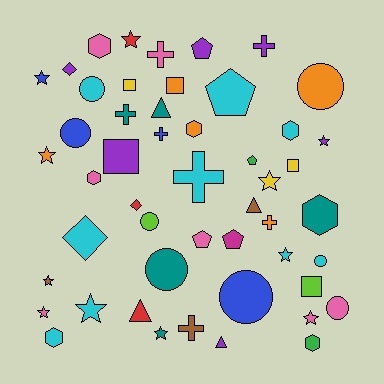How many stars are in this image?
There are 11 stars.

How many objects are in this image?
There are 50 objects.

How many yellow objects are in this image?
There are 3 yellow objects.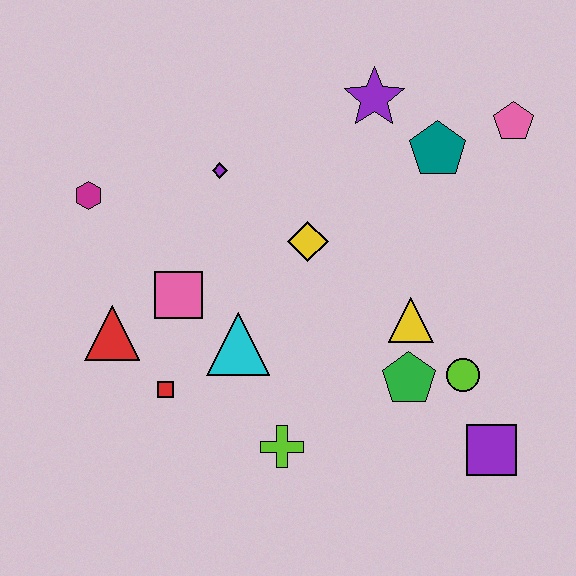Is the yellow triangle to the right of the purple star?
Yes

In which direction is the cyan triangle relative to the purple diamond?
The cyan triangle is below the purple diamond.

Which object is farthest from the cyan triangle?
The pink pentagon is farthest from the cyan triangle.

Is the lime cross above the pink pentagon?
No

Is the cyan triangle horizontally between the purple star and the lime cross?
No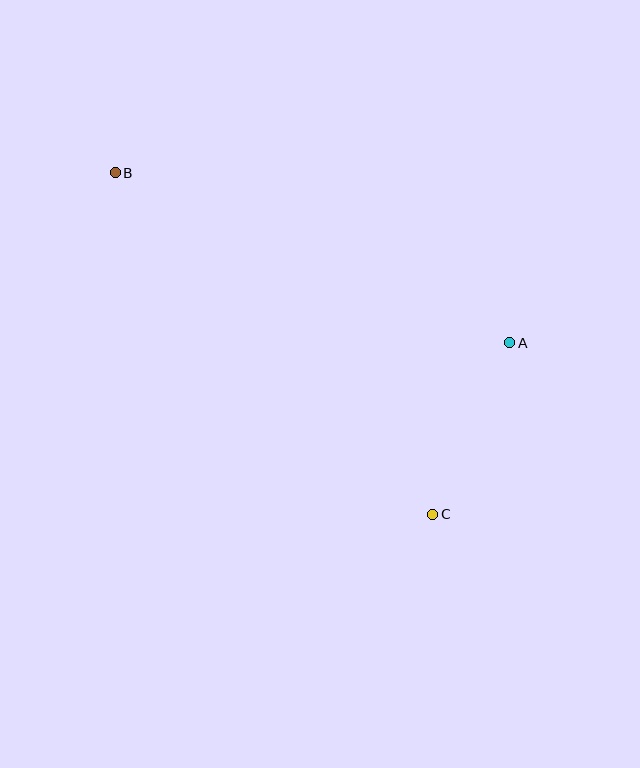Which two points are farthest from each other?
Points B and C are farthest from each other.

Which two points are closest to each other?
Points A and C are closest to each other.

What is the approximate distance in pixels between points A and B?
The distance between A and B is approximately 430 pixels.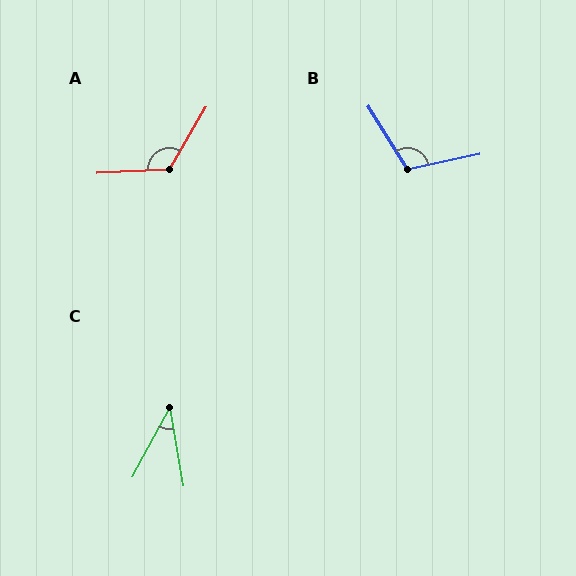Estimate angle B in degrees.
Approximately 110 degrees.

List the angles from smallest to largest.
C (38°), B (110°), A (123°).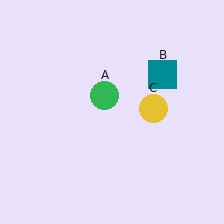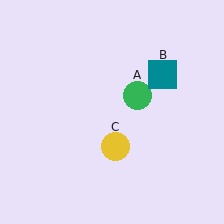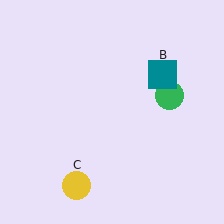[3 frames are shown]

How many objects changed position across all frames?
2 objects changed position: green circle (object A), yellow circle (object C).